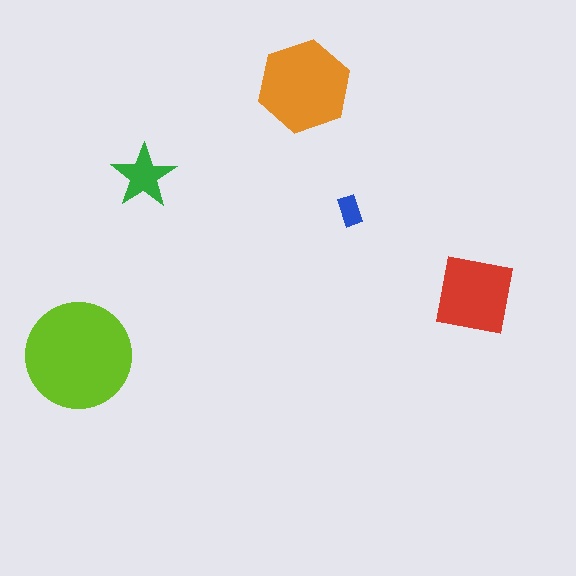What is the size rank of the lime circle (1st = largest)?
1st.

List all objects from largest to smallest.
The lime circle, the orange hexagon, the red square, the green star, the blue rectangle.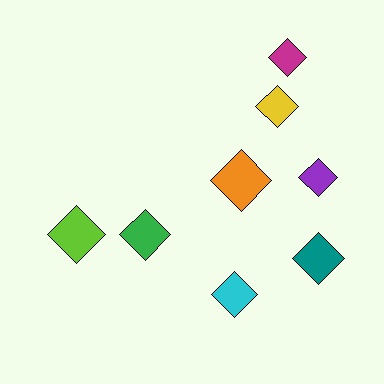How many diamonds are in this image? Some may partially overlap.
There are 8 diamonds.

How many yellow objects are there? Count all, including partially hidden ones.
There is 1 yellow object.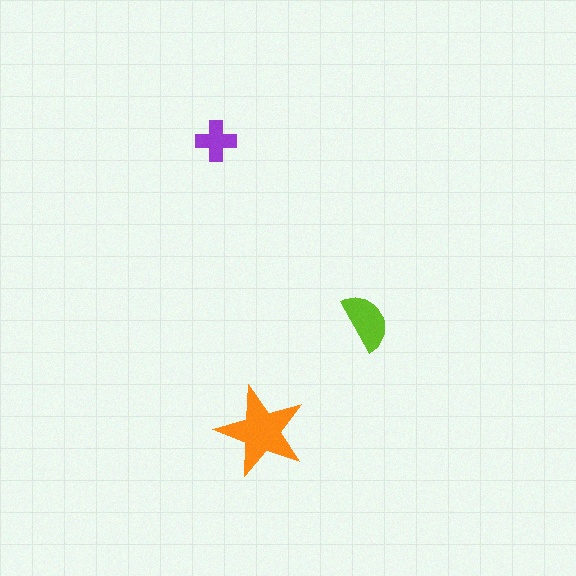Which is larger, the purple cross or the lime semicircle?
The lime semicircle.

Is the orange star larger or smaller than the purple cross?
Larger.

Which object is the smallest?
The purple cross.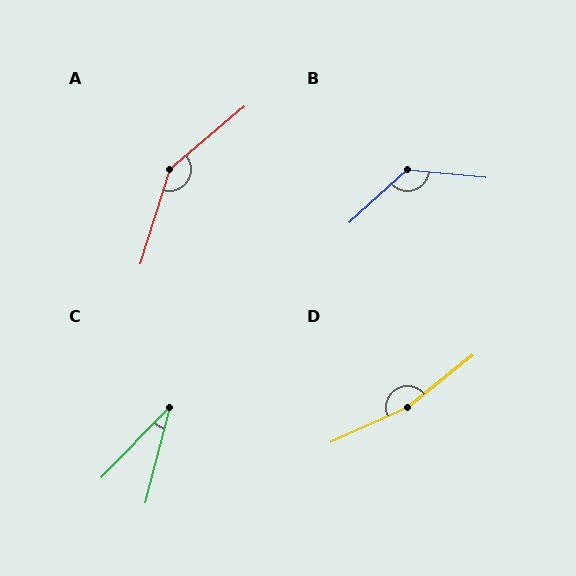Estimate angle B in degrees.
Approximately 132 degrees.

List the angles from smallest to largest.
C (30°), B (132°), A (148°), D (165°).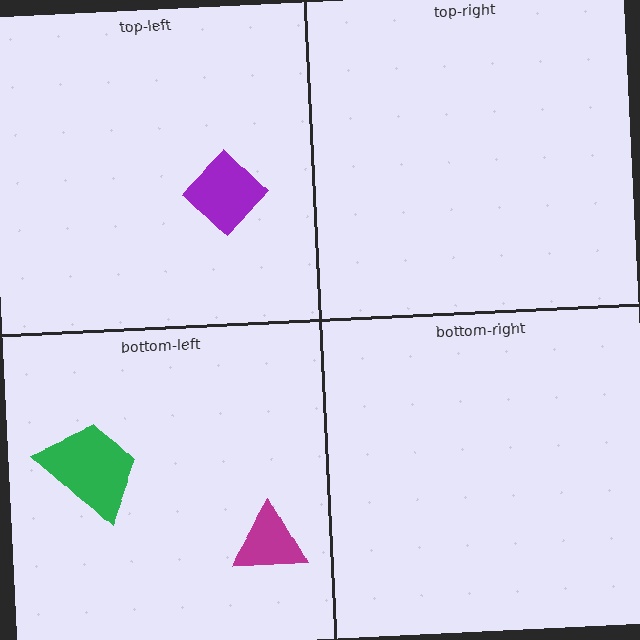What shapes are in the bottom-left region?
The green trapezoid, the magenta triangle.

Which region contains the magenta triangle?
The bottom-left region.